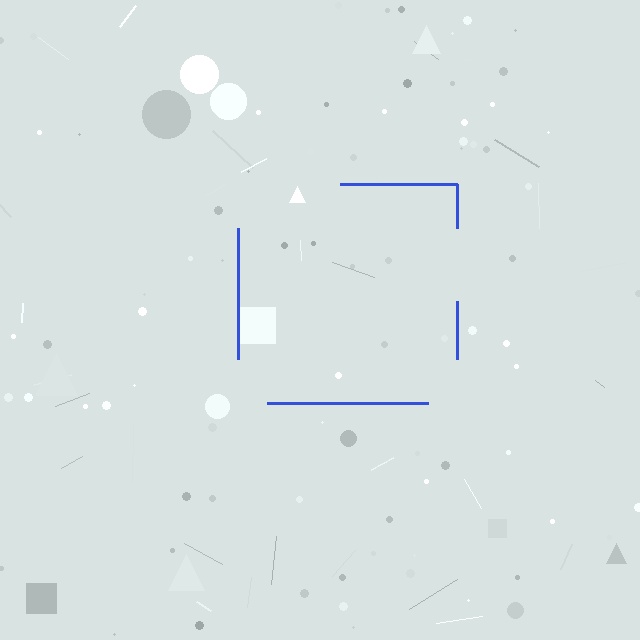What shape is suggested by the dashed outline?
The dashed outline suggests a square.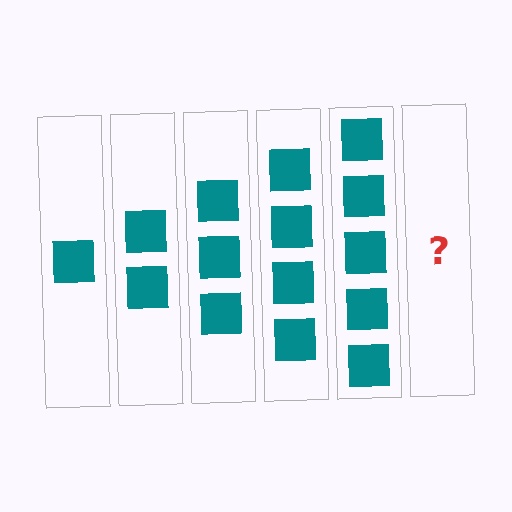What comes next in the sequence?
The next element should be 6 squares.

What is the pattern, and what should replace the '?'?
The pattern is that each step adds one more square. The '?' should be 6 squares.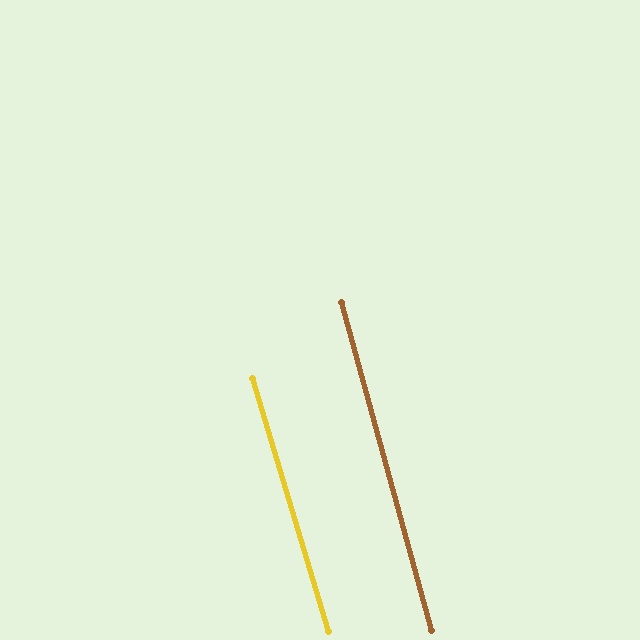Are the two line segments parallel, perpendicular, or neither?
Parallel — their directions differ by only 1.2°.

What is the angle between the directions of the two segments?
Approximately 1 degree.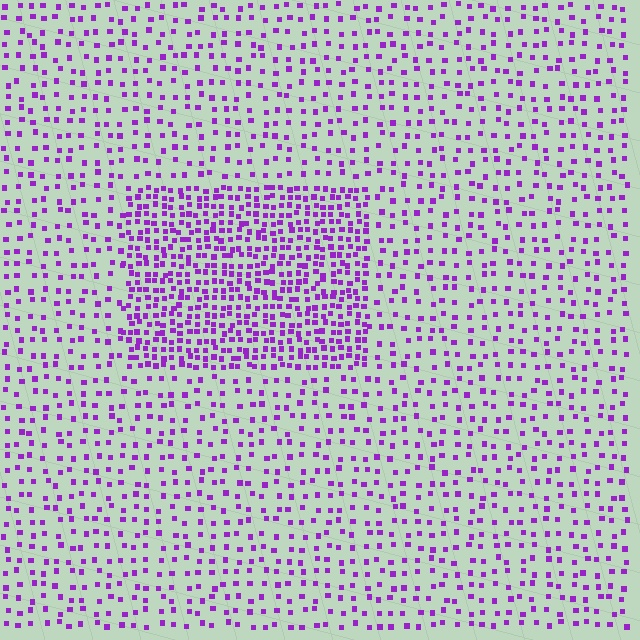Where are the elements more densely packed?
The elements are more densely packed inside the rectangle boundary.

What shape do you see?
I see a rectangle.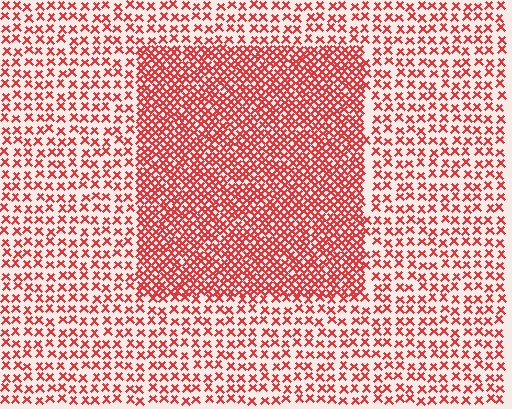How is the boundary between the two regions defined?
The boundary is defined by a change in element density (approximately 2.2x ratio). All elements are the same color, size, and shape.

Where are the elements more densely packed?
The elements are more densely packed inside the rectangle boundary.